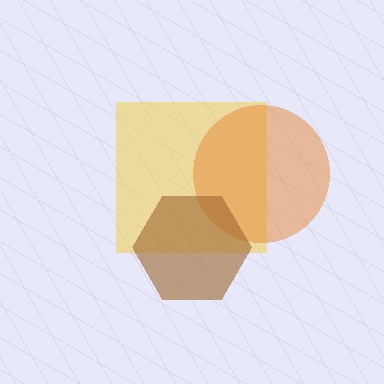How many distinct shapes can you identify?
There are 3 distinct shapes: a yellow square, an orange circle, a brown hexagon.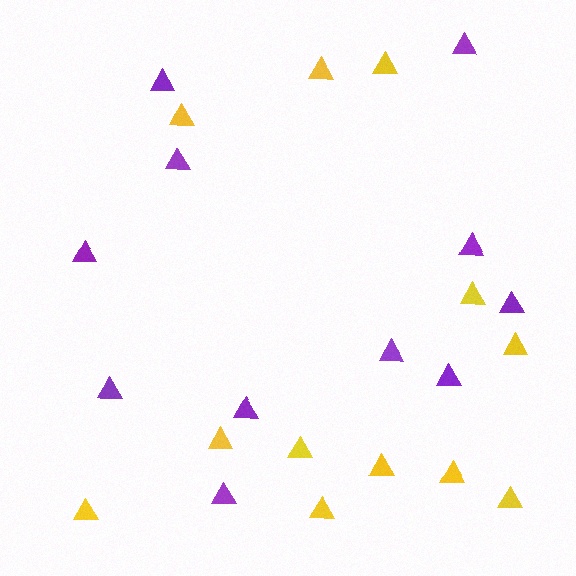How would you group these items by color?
There are 2 groups: one group of purple triangles (11) and one group of yellow triangles (12).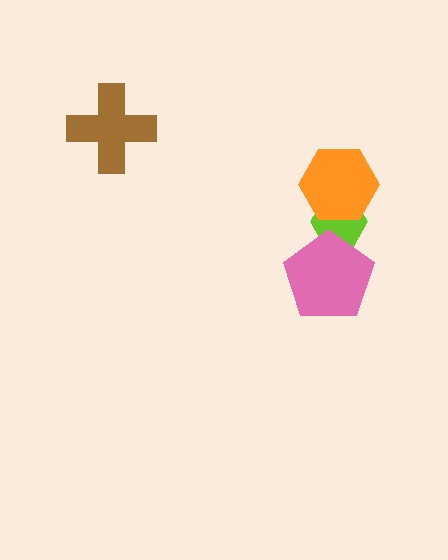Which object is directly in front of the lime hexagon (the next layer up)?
The orange hexagon is directly in front of the lime hexagon.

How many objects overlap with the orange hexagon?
1 object overlaps with the orange hexagon.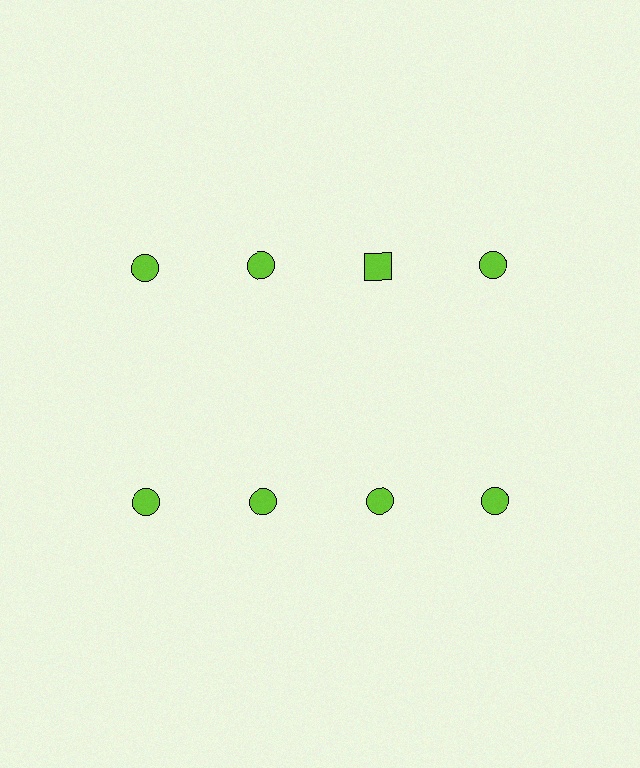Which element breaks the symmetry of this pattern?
The lime square in the top row, center column breaks the symmetry. All other shapes are lime circles.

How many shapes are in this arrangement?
There are 8 shapes arranged in a grid pattern.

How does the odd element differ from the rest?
It has a different shape: square instead of circle.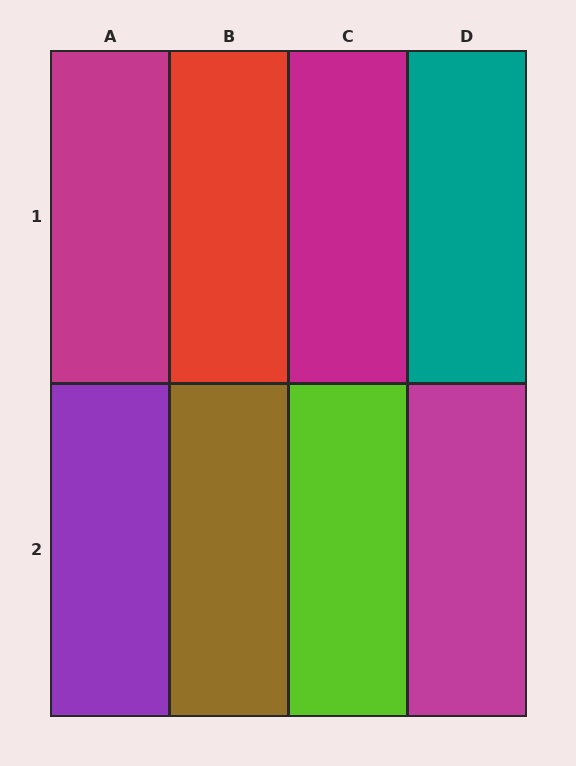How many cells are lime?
1 cell is lime.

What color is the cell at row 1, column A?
Magenta.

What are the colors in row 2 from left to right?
Purple, brown, lime, magenta.